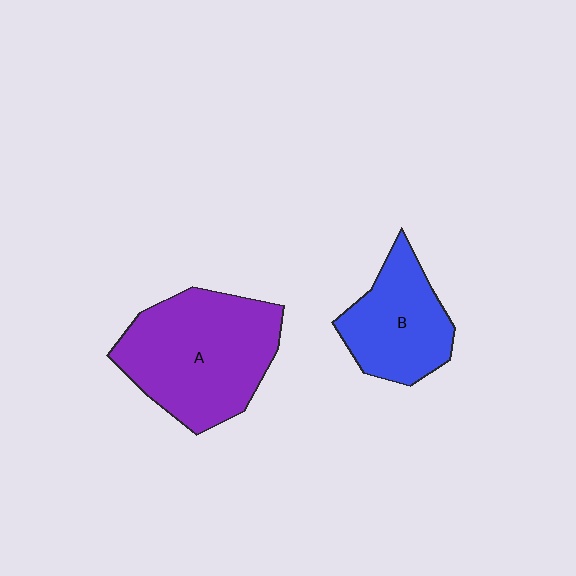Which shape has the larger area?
Shape A (purple).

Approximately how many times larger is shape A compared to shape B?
Approximately 1.6 times.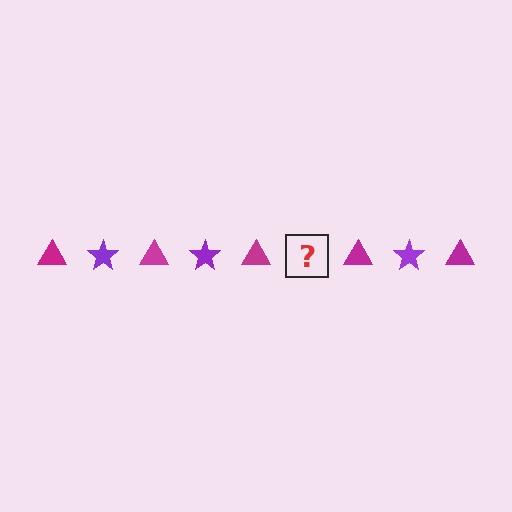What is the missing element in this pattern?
The missing element is a purple star.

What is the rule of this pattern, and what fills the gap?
The rule is that the pattern alternates between magenta triangle and purple star. The gap should be filled with a purple star.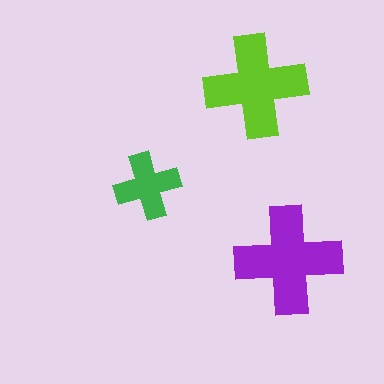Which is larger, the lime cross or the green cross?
The lime one.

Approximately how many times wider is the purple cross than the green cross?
About 1.5 times wider.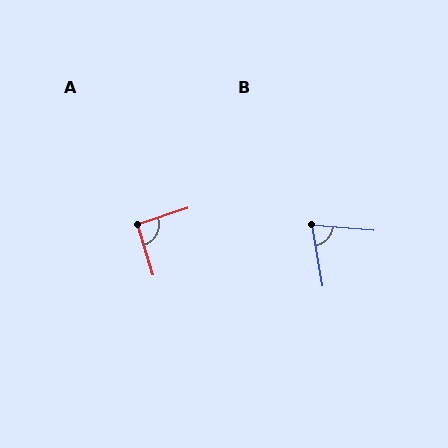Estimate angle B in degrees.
Approximately 75 degrees.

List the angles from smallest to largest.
B (75°), A (91°).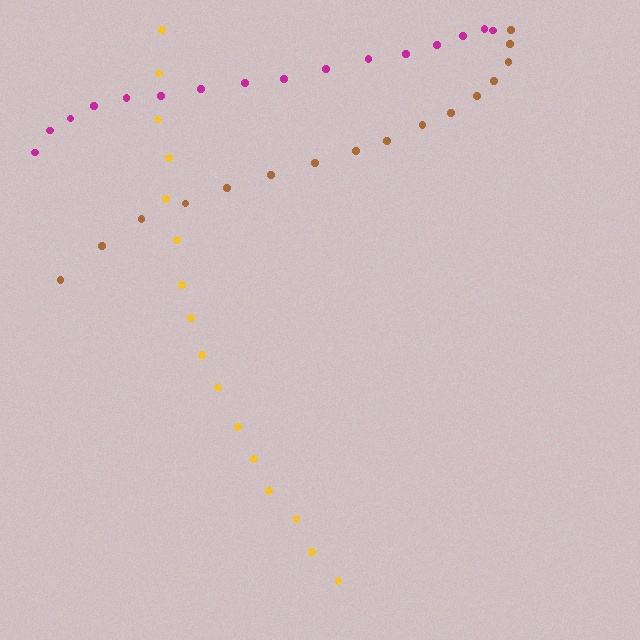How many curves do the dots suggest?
There are 3 distinct paths.